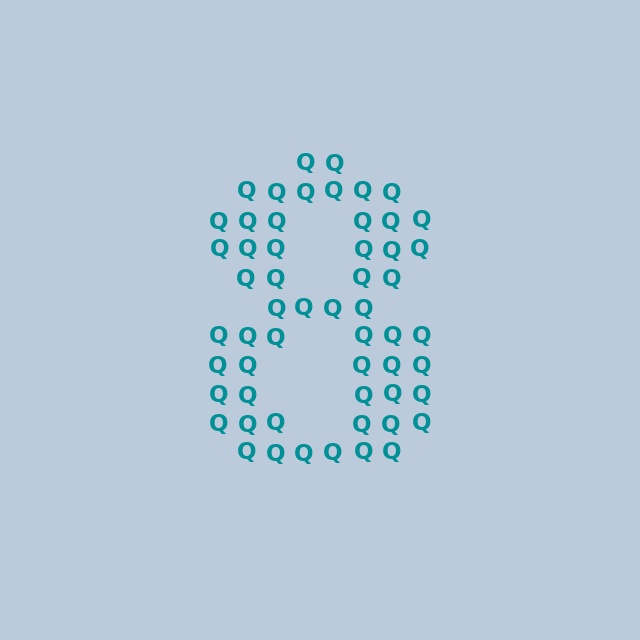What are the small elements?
The small elements are letter Q's.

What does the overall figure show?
The overall figure shows the digit 8.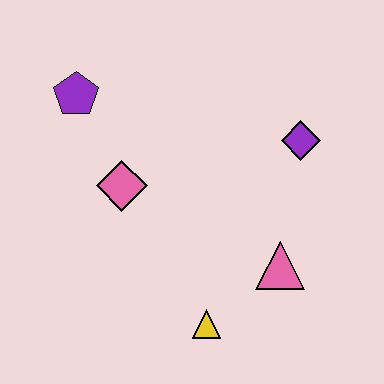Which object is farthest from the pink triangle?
The purple pentagon is farthest from the pink triangle.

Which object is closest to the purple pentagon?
The pink diamond is closest to the purple pentagon.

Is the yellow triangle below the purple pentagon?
Yes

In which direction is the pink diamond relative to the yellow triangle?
The pink diamond is above the yellow triangle.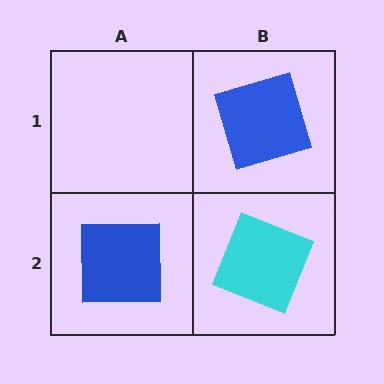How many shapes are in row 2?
2 shapes.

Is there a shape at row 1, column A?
No, that cell is empty.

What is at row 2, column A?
A blue square.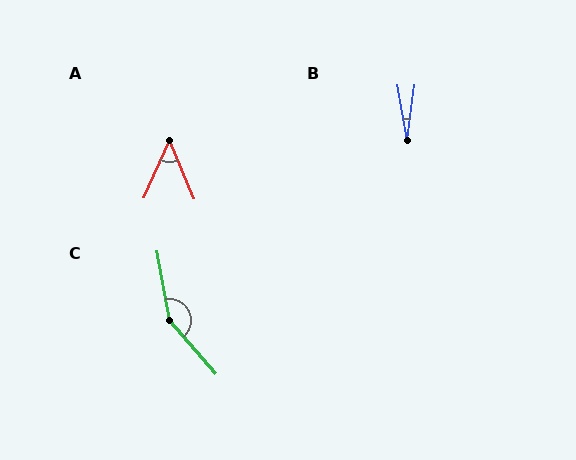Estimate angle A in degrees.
Approximately 47 degrees.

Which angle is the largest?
C, at approximately 149 degrees.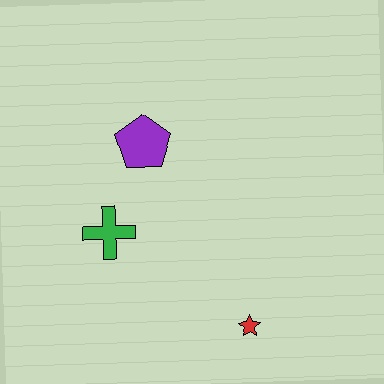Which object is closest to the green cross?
The purple pentagon is closest to the green cross.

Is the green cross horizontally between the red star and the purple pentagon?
No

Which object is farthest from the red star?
The purple pentagon is farthest from the red star.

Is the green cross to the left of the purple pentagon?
Yes